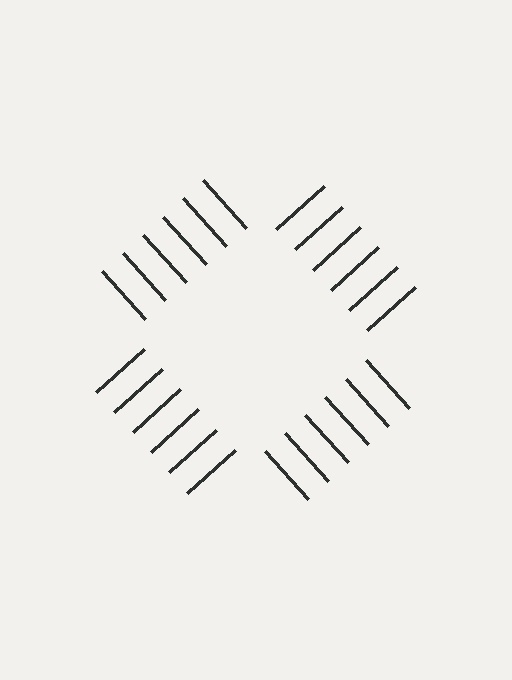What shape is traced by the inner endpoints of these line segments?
An illusory square — the line segments terminate on its edges but no continuous stroke is drawn.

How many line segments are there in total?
24 — 6 along each of the 4 edges.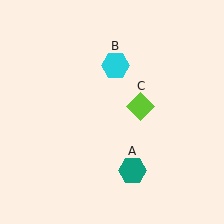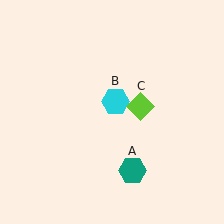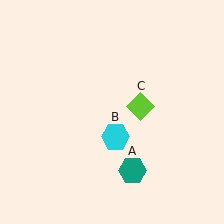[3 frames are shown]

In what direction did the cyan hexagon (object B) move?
The cyan hexagon (object B) moved down.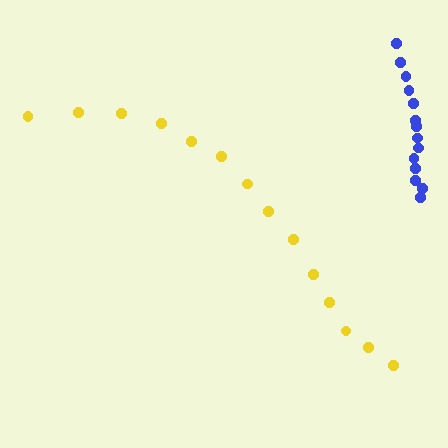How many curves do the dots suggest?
There are 2 distinct paths.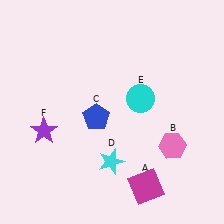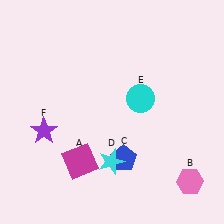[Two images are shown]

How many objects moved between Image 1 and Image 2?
3 objects moved between the two images.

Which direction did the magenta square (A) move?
The magenta square (A) moved left.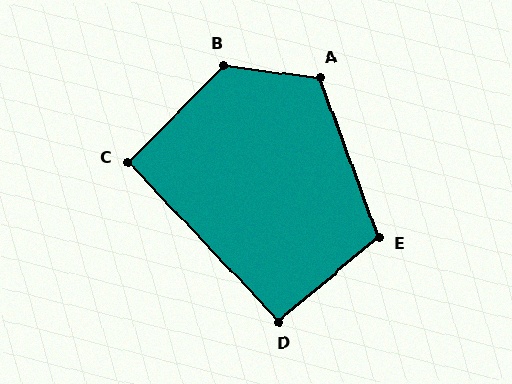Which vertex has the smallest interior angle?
C, at approximately 92 degrees.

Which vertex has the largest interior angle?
B, at approximately 127 degrees.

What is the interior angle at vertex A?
Approximately 118 degrees (obtuse).